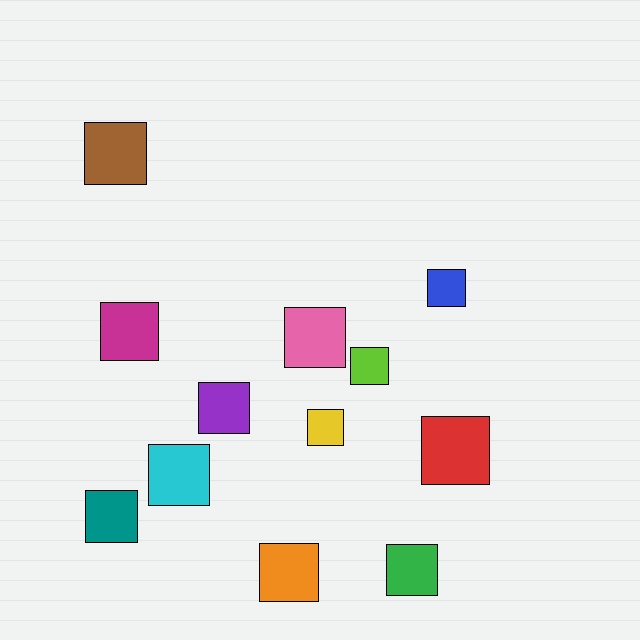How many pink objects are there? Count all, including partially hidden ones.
There is 1 pink object.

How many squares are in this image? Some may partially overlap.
There are 12 squares.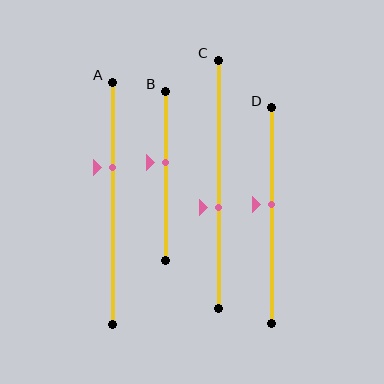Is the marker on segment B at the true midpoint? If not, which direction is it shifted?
No, the marker on segment B is shifted upward by about 8% of the segment length.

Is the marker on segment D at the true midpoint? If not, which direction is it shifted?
No, the marker on segment D is shifted upward by about 5% of the segment length.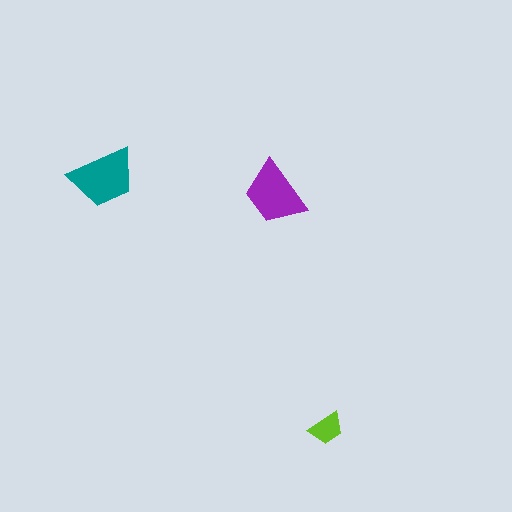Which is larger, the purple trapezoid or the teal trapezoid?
The teal one.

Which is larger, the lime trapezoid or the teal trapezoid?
The teal one.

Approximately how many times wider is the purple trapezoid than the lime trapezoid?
About 2 times wider.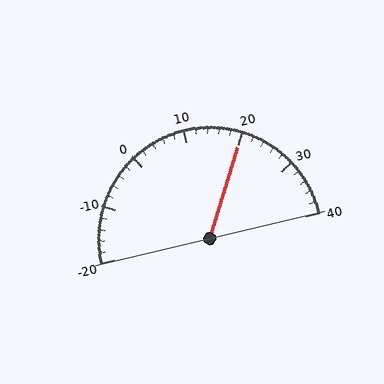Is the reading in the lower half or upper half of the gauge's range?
The reading is in the upper half of the range (-20 to 40).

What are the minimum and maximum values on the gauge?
The gauge ranges from -20 to 40.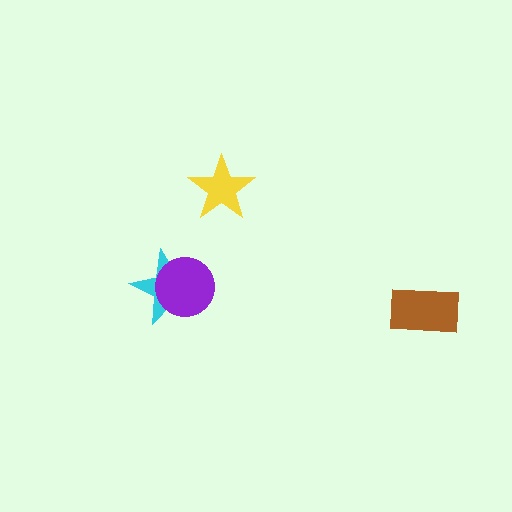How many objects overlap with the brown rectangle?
0 objects overlap with the brown rectangle.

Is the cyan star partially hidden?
Yes, it is partially covered by another shape.